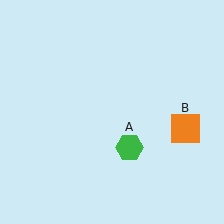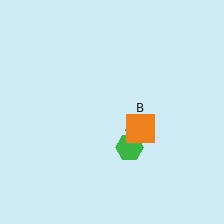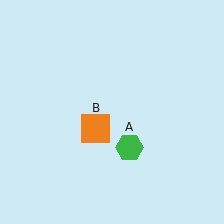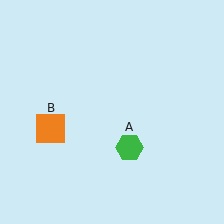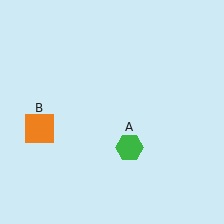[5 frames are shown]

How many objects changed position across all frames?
1 object changed position: orange square (object B).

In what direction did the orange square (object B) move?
The orange square (object B) moved left.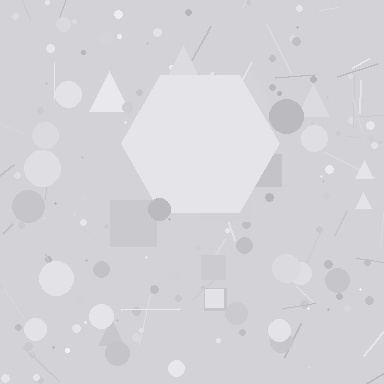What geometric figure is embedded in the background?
A hexagon is embedded in the background.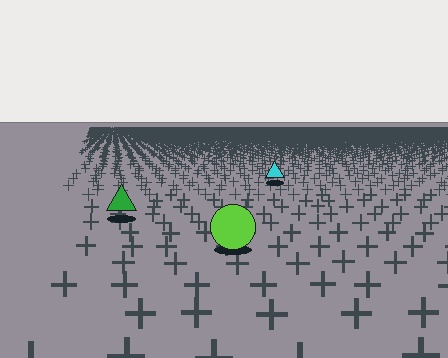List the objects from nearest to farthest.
From nearest to farthest: the lime circle, the green triangle, the cyan triangle.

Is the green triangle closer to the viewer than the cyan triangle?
Yes. The green triangle is closer — you can tell from the texture gradient: the ground texture is coarser near it.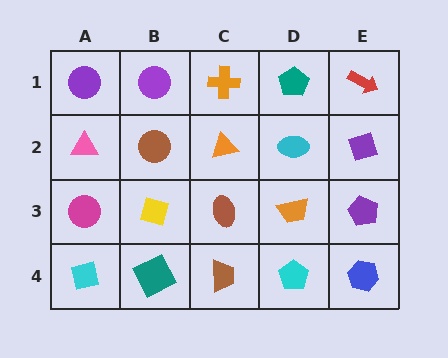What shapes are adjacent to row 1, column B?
A brown circle (row 2, column B), a purple circle (row 1, column A), an orange cross (row 1, column C).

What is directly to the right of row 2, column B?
An orange triangle.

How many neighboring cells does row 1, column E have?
2.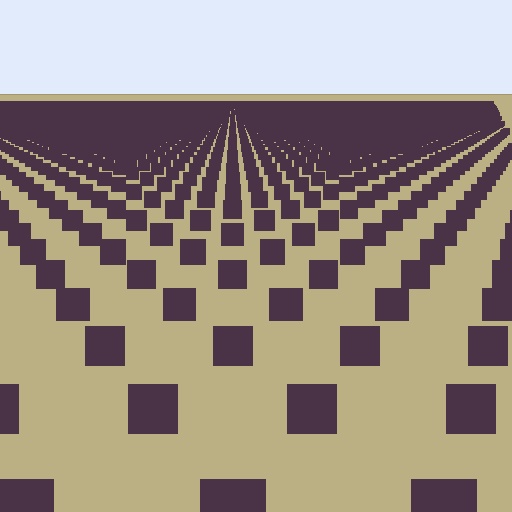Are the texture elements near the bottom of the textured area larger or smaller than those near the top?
Larger. Near the bottom, elements are closer to the viewer and appear at a bigger on-screen size.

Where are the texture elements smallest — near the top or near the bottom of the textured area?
Near the top.